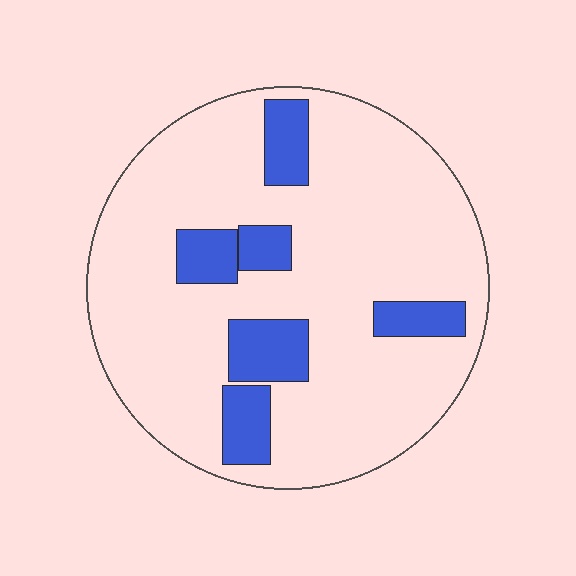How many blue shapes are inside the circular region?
6.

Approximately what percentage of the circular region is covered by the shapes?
Approximately 15%.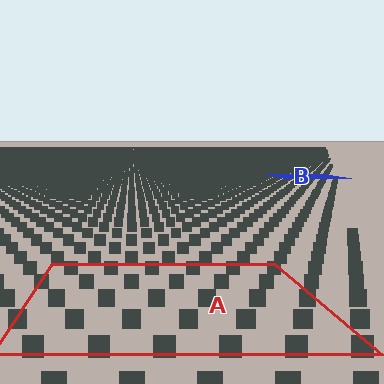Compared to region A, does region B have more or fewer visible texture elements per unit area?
Region B has more texture elements per unit area — they are packed more densely because it is farther away.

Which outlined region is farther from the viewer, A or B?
Region B is farther from the viewer — the texture elements inside it appear smaller and more densely packed.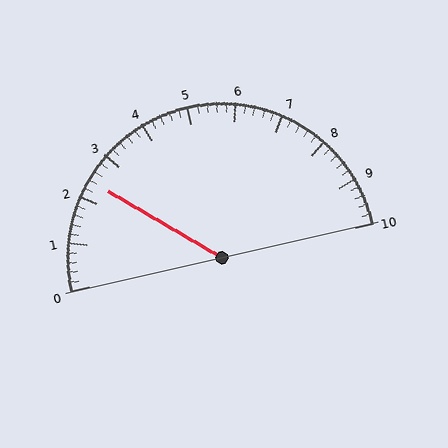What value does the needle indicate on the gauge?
The needle indicates approximately 2.4.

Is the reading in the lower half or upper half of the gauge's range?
The reading is in the lower half of the range (0 to 10).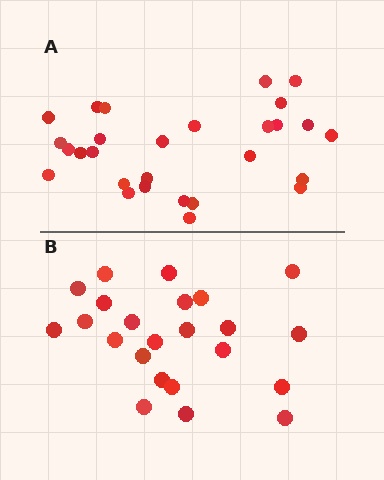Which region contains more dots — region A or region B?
Region A (the top region) has more dots.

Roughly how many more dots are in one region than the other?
Region A has about 5 more dots than region B.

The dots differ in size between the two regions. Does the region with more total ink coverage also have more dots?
No. Region B has more total ink coverage because its dots are larger, but region A actually contains more individual dots. Total area can be misleading — the number of items is what matters here.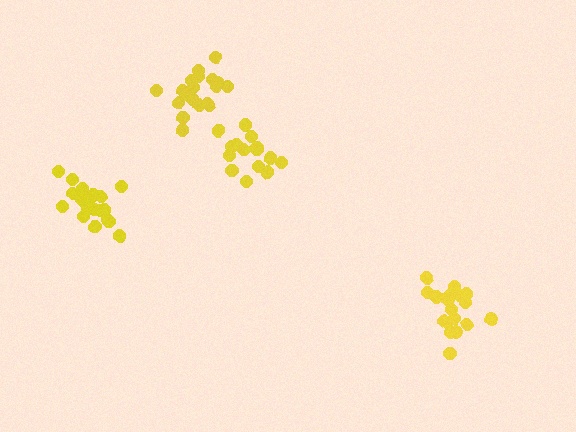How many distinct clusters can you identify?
There are 4 distinct clusters.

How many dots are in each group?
Group 1: 18 dots, Group 2: 21 dots, Group 3: 16 dots, Group 4: 19 dots (74 total).